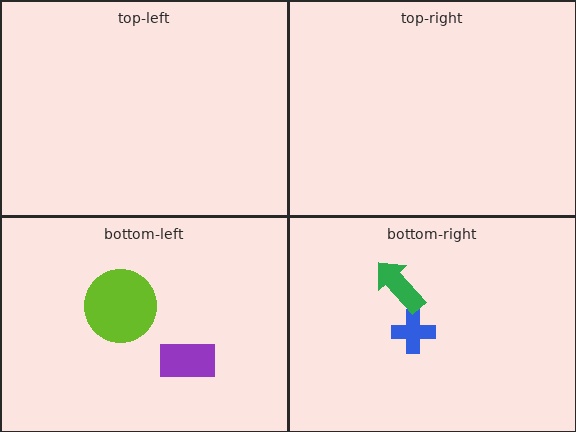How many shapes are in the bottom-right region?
2.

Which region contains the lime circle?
The bottom-left region.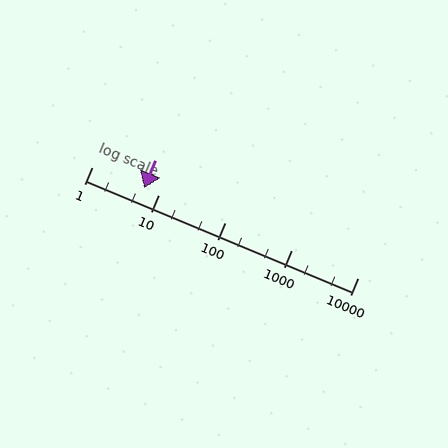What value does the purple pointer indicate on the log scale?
The pointer indicates approximately 6.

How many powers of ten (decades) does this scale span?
The scale spans 4 decades, from 1 to 10000.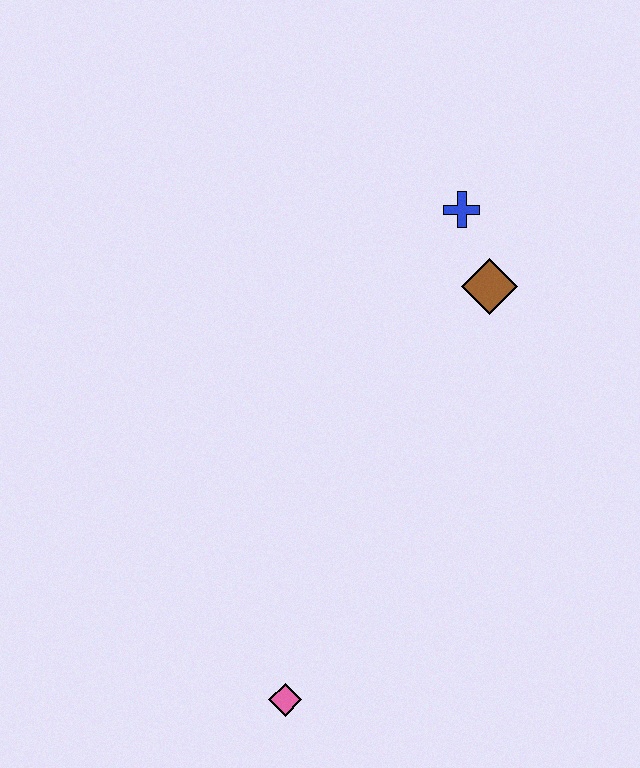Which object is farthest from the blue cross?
The pink diamond is farthest from the blue cross.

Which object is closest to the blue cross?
The brown diamond is closest to the blue cross.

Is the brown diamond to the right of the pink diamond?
Yes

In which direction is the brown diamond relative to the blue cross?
The brown diamond is below the blue cross.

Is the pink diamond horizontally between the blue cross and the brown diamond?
No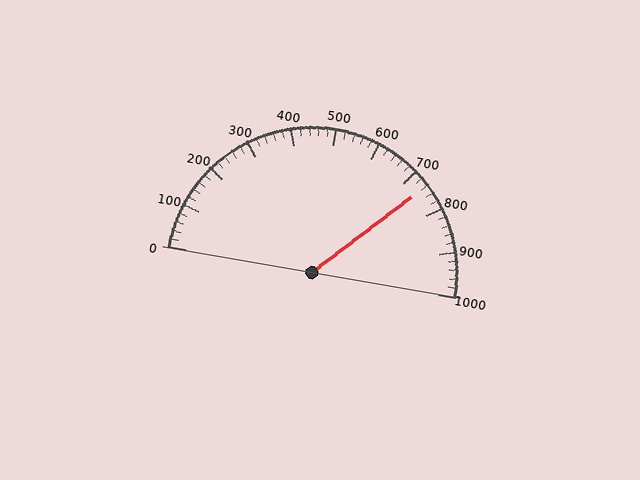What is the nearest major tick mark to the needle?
The nearest major tick mark is 700.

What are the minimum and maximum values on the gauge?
The gauge ranges from 0 to 1000.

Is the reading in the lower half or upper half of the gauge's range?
The reading is in the upper half of the range (0 to 1000).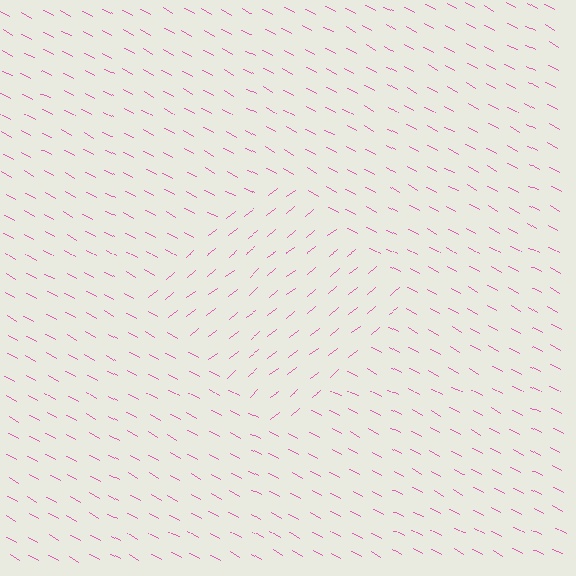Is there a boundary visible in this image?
Yes, there is a texture boundary formed by a change in line orientation.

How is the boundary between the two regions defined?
The boundary is defined purely by a change in line orientation (approximately 67 degrees difference). All lines are the same color and thickness.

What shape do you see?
I see a diamond.